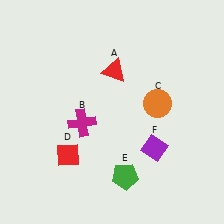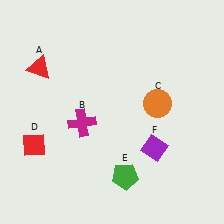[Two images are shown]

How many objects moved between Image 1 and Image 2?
2 objects moved between the two images.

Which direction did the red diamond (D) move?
The red diamond (D) moved left.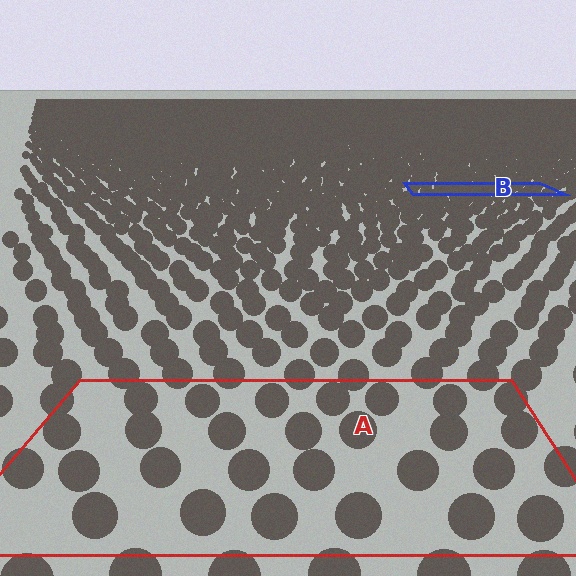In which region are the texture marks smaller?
The texture marks are smaller in region B, because it is farther away.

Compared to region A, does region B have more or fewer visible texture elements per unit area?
Region B has more texture elements per unit area — they are packed more densely because it is farther away.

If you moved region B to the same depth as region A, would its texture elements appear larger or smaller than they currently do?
They would appear larger. At a closer depth, the same texture elements are projected at a bigger on-screen size.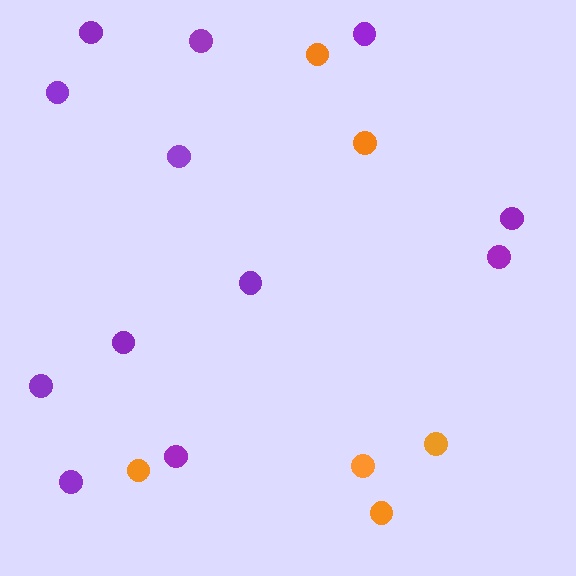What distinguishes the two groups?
There are 2 groups: one group of orange circles (6) and one group of purple circles (12).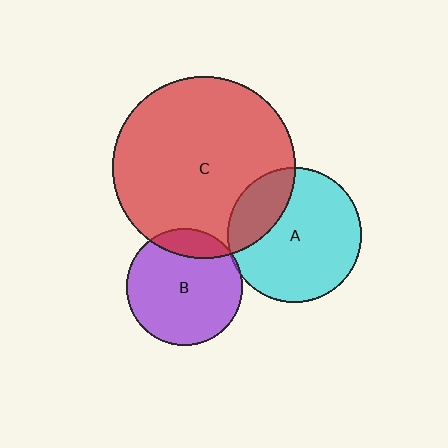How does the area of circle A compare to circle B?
Approximately 1.3 times.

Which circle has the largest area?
Circle C (red).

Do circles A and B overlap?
Yes.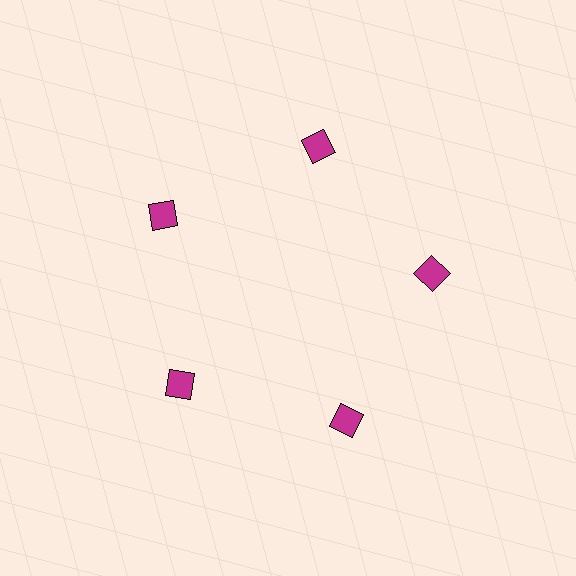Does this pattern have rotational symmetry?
Yes, this pattern has 5-fold rotational symmetry. It looks the same after rotating 72 degrees around the center.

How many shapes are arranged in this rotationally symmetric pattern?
There are 5 shapes, arranged in 5 groups of 1.